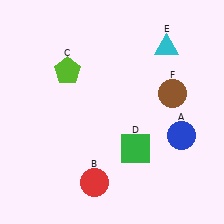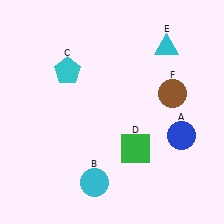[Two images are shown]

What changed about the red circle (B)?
In Image 1, B is red. In Image 2, it changed to cyan.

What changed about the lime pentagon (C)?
In Image 1, C is lime. In Image 2, it changed to cyan.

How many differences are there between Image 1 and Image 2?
There are 2 differences between the two images.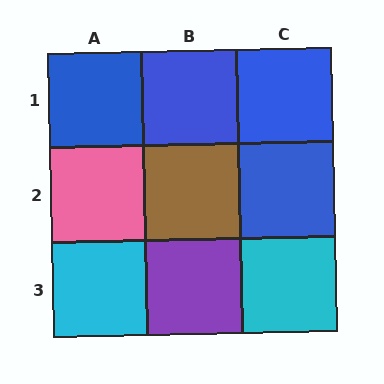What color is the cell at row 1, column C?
Blue.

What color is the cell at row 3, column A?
Cyan.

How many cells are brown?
1 cell is brown.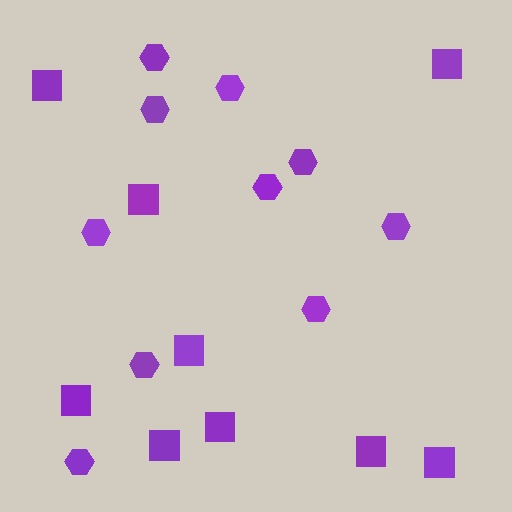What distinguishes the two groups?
There are 2 groups: one group of hexagons (10) and one group of squares (9).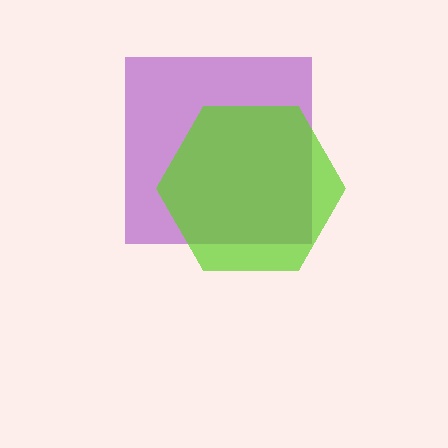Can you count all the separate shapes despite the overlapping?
Yes, there are 2 separate shapes.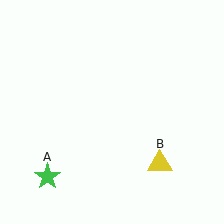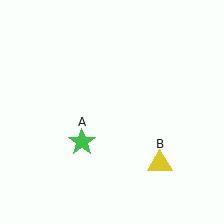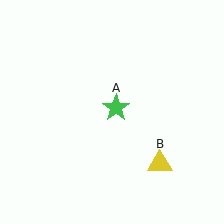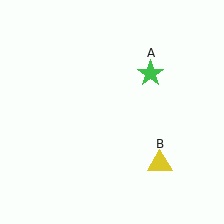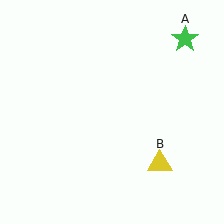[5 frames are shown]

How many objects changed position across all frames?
1 object changed position: green star (object A).